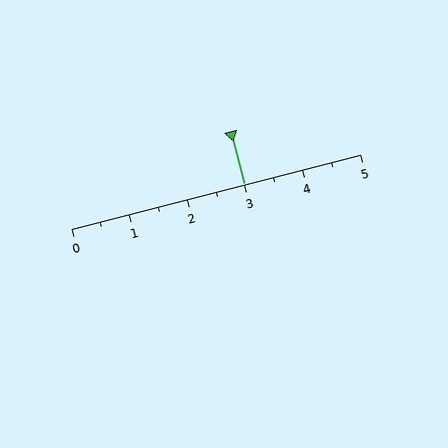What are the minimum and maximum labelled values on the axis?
The axis runs from 0 to 5.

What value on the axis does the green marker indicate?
The marker indicates approximately 3.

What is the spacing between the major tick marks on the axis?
The major ticks are spaced 1 apart.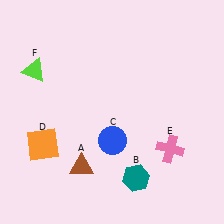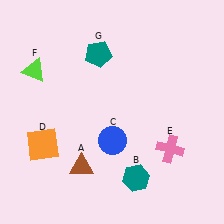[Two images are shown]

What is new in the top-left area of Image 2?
A teal pentagon (G) was added in the top-left area of Image 2.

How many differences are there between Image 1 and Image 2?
There is 1 difference between the two images.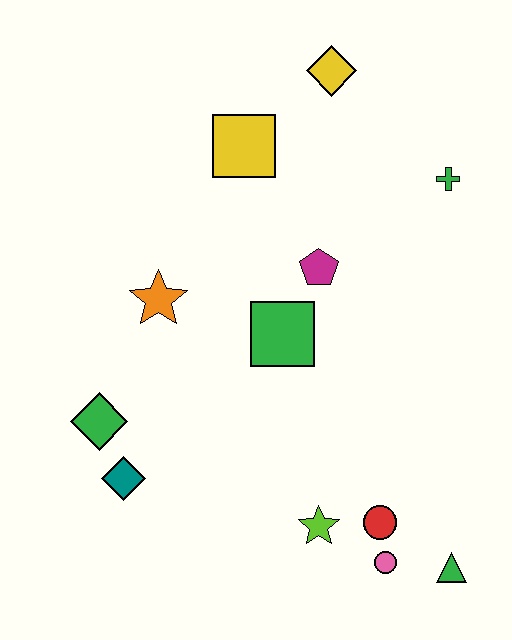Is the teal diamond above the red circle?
Yes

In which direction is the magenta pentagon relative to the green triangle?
The magenta pentagon is above the green triangle.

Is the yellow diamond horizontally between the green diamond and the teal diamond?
No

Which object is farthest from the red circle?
The yellow diamond is farthest from the red circle.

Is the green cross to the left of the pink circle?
No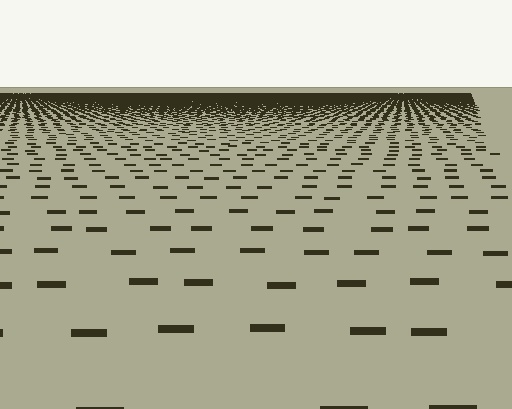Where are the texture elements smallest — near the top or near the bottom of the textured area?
Near the top.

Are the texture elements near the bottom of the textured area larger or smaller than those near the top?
Larger. Near the bottom, elements are closer to the viewer and appear at a bigger on-screen size.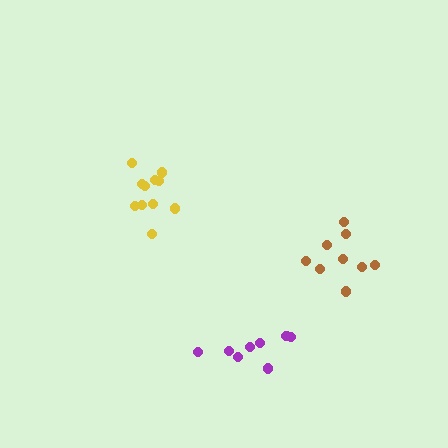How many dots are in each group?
Group 1: 11 dots, Group 2: 8 dots, Group 3: 9 dots (28 total).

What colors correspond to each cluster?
The clusters are colored: yellow, purple, brown.